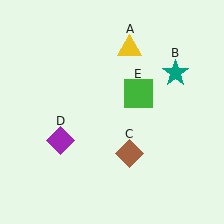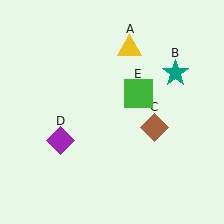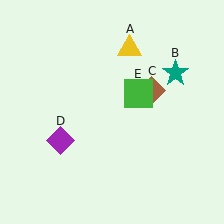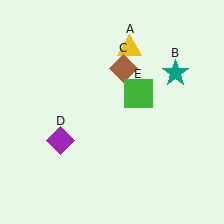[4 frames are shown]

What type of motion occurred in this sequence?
The brown diamond (object C) rotated counterclockwise around the center of the scene.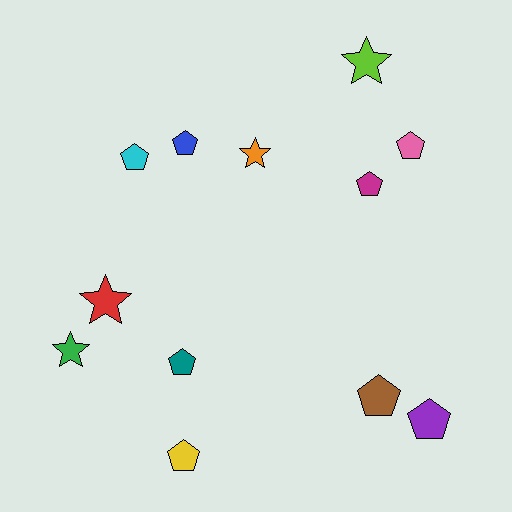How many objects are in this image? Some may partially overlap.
There are 12 objects.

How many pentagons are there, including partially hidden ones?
There are 8 pentagons.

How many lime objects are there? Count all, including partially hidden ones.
There is 1 lime object.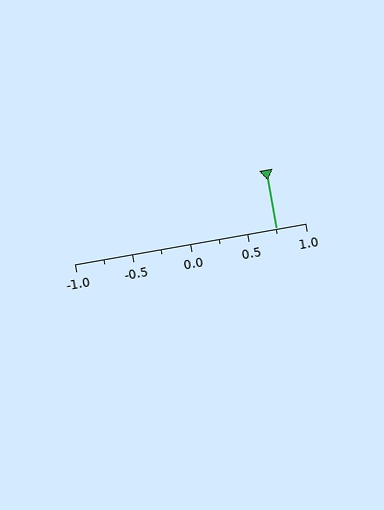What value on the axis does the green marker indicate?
The marker indicates approximately 0.75.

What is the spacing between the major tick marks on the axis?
The major ticks are spaced 0.5 apart.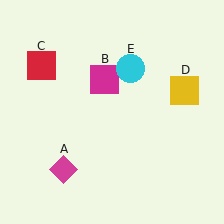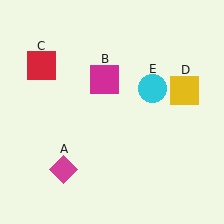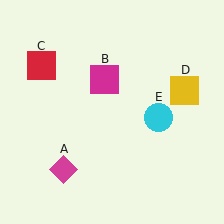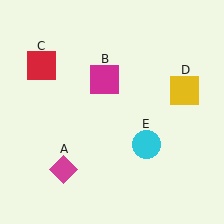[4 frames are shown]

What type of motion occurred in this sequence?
The cyan circle (object E) rotated clockwise around the center of the scene.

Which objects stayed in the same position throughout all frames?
Magenta diamond (object A) and magenta square (object B) and red square (object C) and yellow square (object D) remained stationary.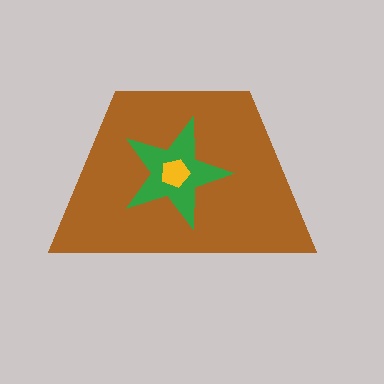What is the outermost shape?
The brown trapezoid.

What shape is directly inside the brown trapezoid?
The green star.